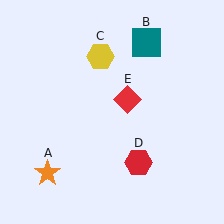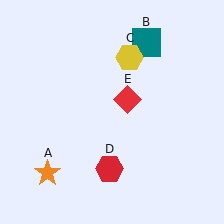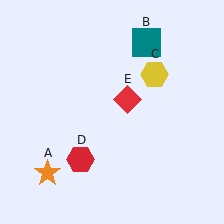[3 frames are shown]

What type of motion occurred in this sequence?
The yellow hexagon (object C), red hexagon (object D) rotated clockwise around the center of the scene.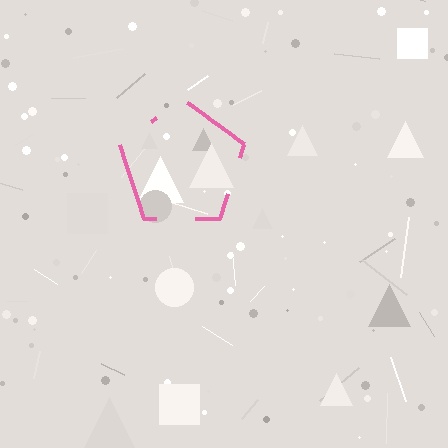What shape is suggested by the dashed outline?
The dashed outline suggests a pentagon.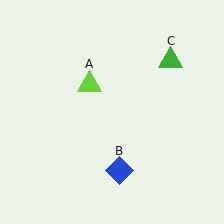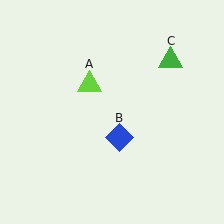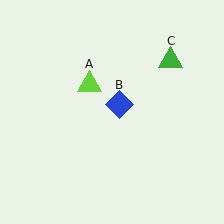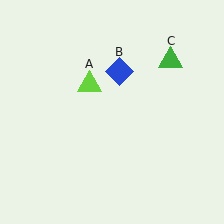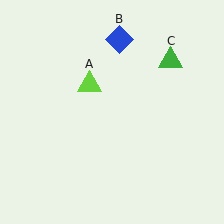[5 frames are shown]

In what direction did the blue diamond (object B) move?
The blue diamond (object B) moved up.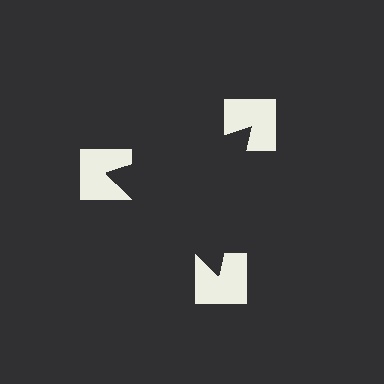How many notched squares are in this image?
There are 3 — one at each vertex of the illusory triangle.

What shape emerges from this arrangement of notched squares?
An illusory triangle — its edges are inferred from the aligned wedge cuts in the notched squares, not physically drawn.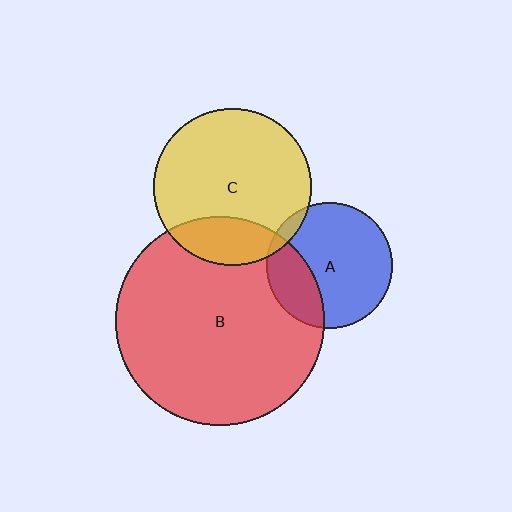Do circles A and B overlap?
Yes.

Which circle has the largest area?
Circle B (red).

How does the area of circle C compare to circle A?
Approximately 1.6 times.